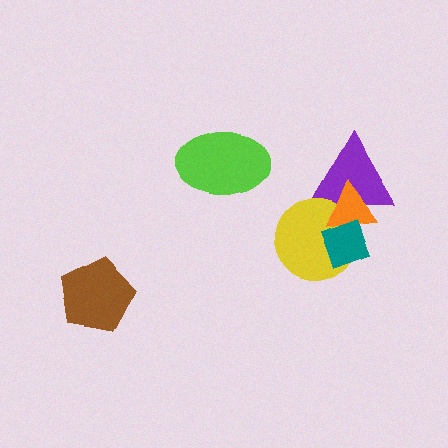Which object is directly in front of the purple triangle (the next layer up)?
The yellow circle is directly in front of the purple triangle.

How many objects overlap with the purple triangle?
3 objects overlap with the purple triangle.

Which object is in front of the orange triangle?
The teal diamond is in front of the orange triangle.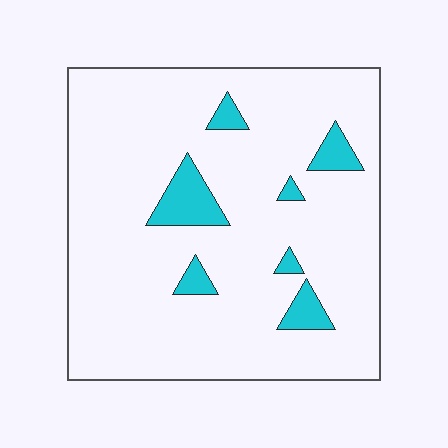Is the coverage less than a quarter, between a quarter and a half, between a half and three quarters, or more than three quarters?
Less than a quarter.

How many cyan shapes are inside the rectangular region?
7.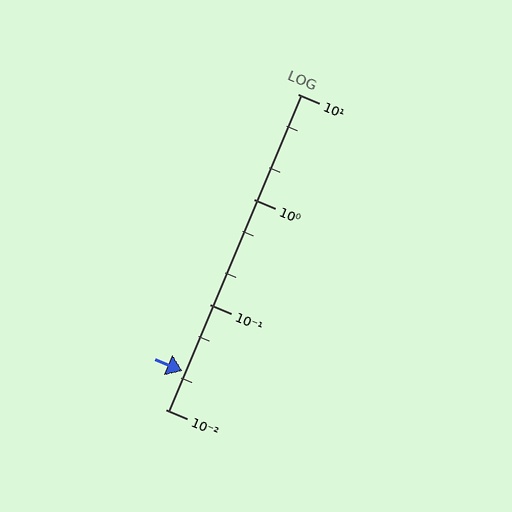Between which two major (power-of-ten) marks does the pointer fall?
The pointer is between 0.01 and 0.1.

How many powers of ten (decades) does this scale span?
The scale spans 3 decades, from 0.01 to 10.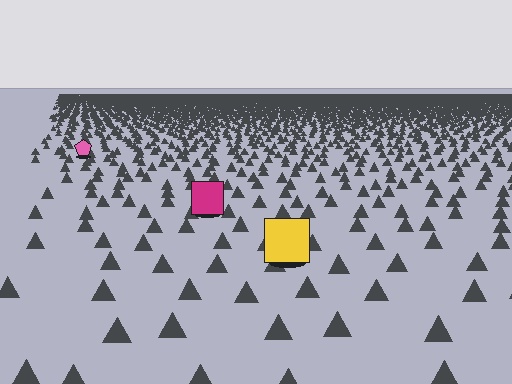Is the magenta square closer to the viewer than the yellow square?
No. The yellow square is closer — you can tell from the texture gradient: the ground texture is coarser near it.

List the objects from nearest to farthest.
From nearest to farthest: the yellow square, the magenta square, the pink pentagon.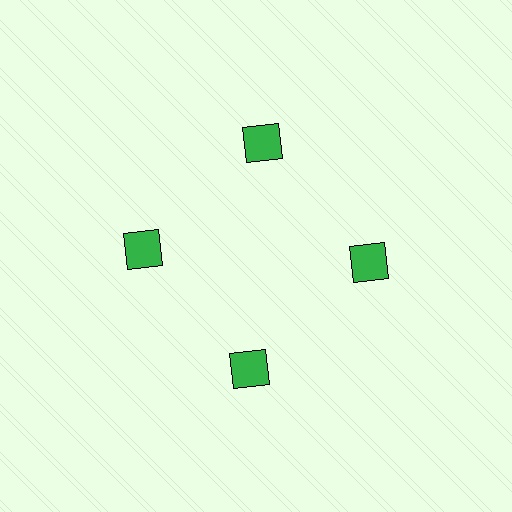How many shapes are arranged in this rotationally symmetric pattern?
There are 4 shapes, arranged in 4 groups of 1.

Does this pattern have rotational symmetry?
Yes, this pattern has 4-fold rotational symmetry. It looks the same after rotating 90 degrees around the center.